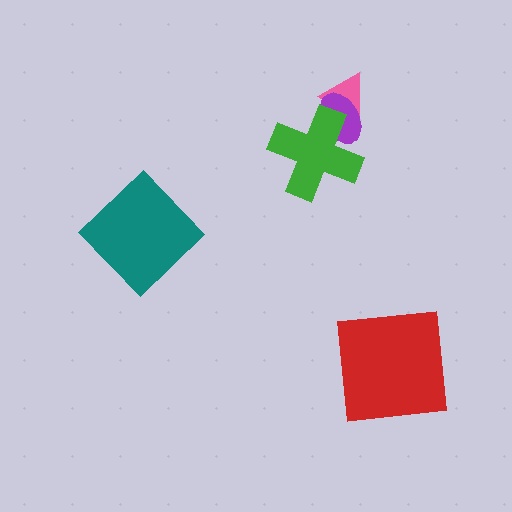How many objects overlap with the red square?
0 objects overlap with the red square.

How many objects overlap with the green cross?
2 objects overlap with the green cross.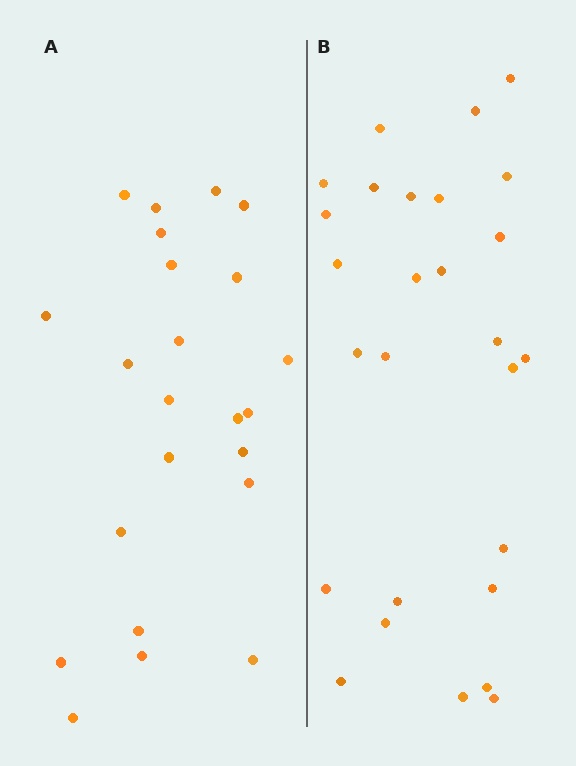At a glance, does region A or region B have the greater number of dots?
Region B (the right region) has more dots.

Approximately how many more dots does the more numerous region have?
Region B has about 4 more dots than region A.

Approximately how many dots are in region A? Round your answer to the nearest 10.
About 20 dots. (The exact count is 23, which rounds to 20.)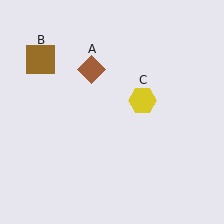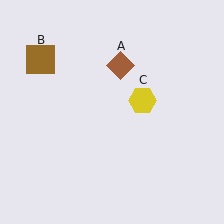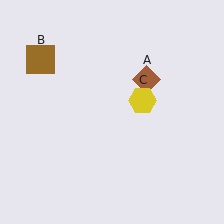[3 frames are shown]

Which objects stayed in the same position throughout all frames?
Brown square (object B) and yellow hexagon (object C) remained stationary.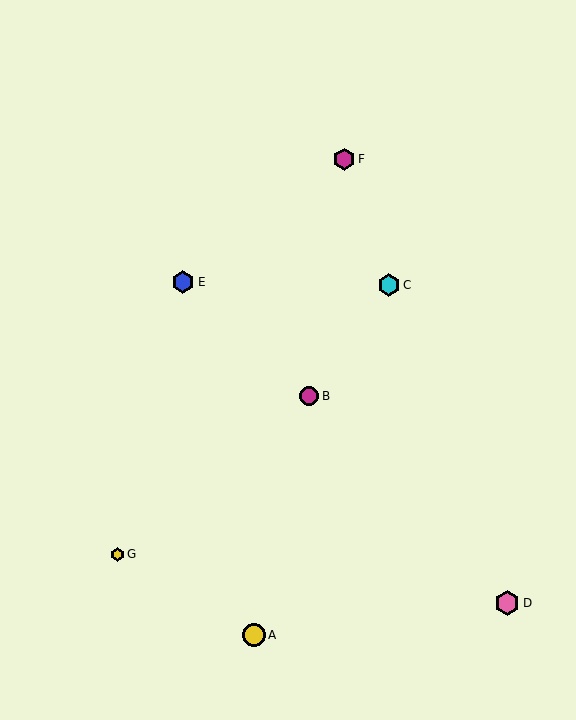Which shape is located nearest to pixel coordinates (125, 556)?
The yellow hexagon (labeled G) at (117, 554) is nearest to that location.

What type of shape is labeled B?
Shape B is a magenta circle.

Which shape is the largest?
The pink hexagon (labeled D) is the largest.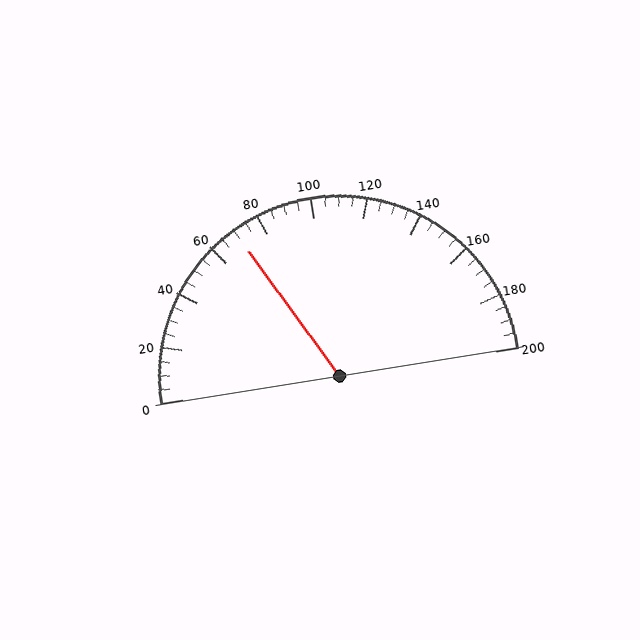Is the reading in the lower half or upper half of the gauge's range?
The reading is in the lower half of the range (0 to 200).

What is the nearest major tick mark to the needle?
The nearest major tick mark is 80.